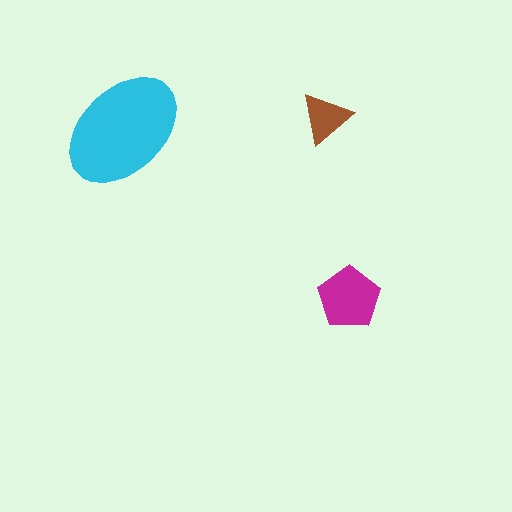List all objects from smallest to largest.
The brown triangle, the magenta pentagon, the cyan ellipse.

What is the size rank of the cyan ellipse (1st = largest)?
1st.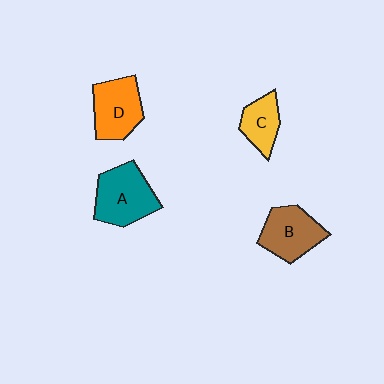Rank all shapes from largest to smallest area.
From largest to smallest: A (teal), B (brown), D (orange), C (yellow).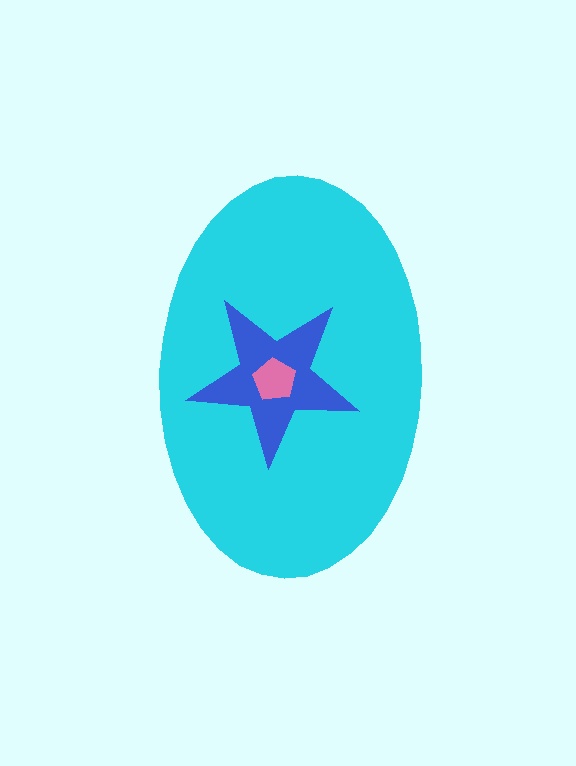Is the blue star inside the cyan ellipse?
Yes.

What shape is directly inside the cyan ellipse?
The blue star.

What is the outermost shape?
The cyan ellipse.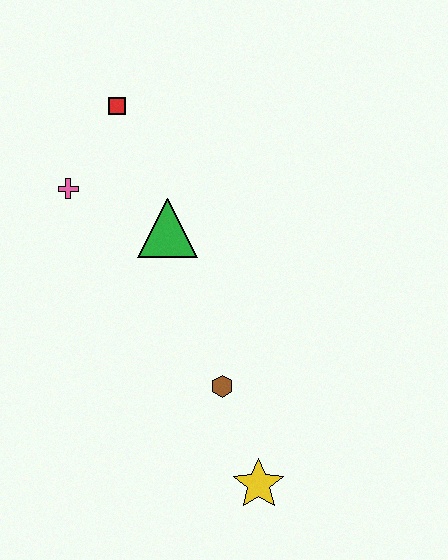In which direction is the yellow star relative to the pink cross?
The yellow star is below the pink cross.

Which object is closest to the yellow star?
The brown hexagon is closest to the yellow star.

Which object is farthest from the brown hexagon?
The red square is farthest from the brown hexagon.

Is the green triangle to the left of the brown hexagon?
Yes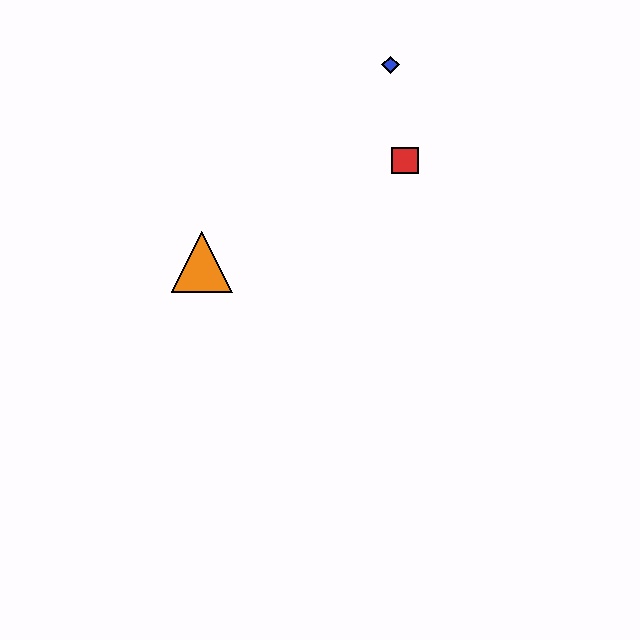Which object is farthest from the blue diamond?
The orange triangle is farthest from the blue diamond.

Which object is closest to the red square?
The blue diamond is closest to the red square.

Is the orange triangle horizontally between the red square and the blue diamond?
No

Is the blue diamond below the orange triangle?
No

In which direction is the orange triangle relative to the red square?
The orange triangle is to the left of the red square.